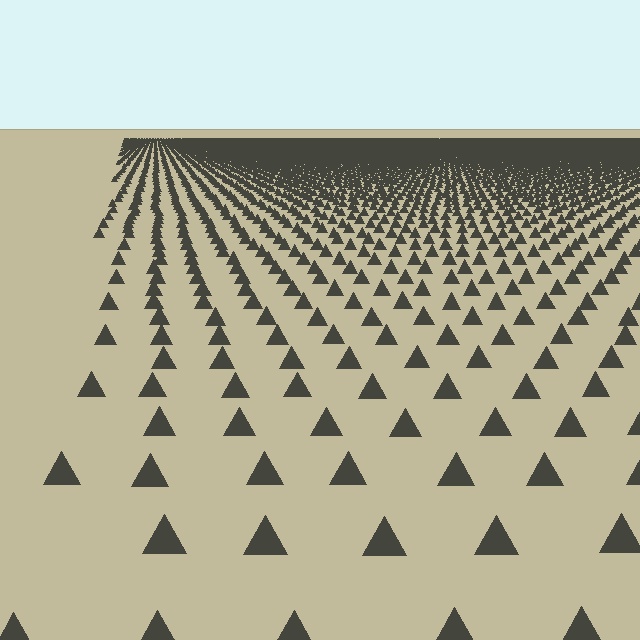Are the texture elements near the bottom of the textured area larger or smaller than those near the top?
Larger. Near the bottom, elements are closer to the viewer and appear at a bigger on-screen size.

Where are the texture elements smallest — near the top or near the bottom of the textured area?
Near the top.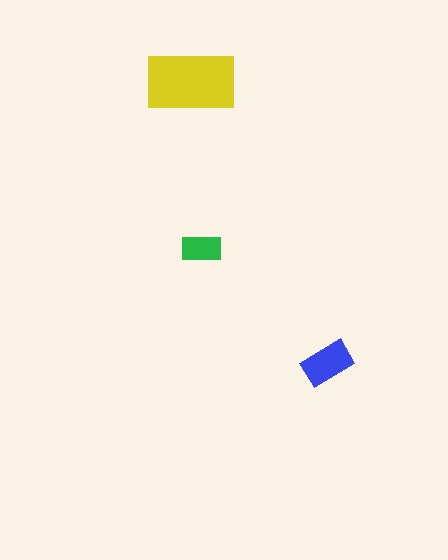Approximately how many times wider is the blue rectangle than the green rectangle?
About 1.5 times wider.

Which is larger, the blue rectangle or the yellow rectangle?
The yellow one.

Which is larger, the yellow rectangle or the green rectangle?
The yellow one.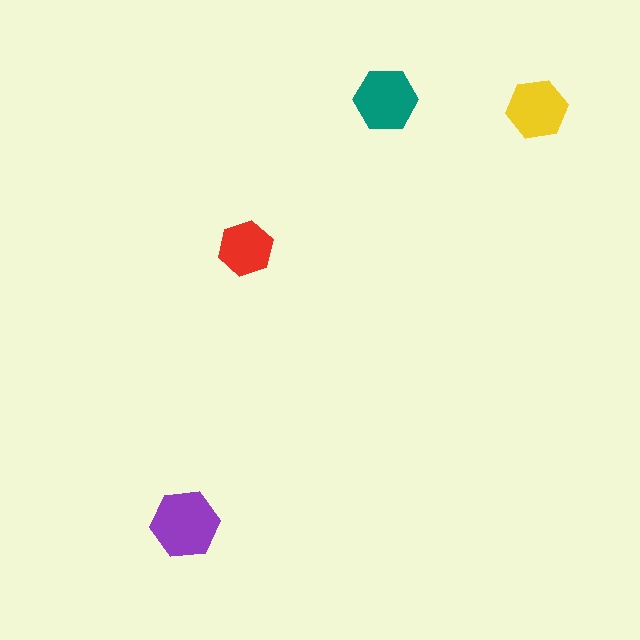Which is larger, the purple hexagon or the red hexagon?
The purple one.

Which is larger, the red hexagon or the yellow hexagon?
The yellow one.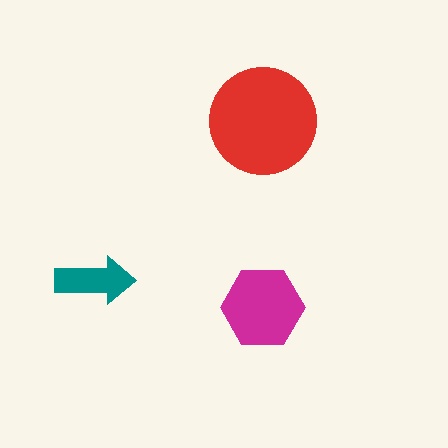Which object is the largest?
The red circle.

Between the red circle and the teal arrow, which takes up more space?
The red circle.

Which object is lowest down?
The magenta hexagon is bottommost.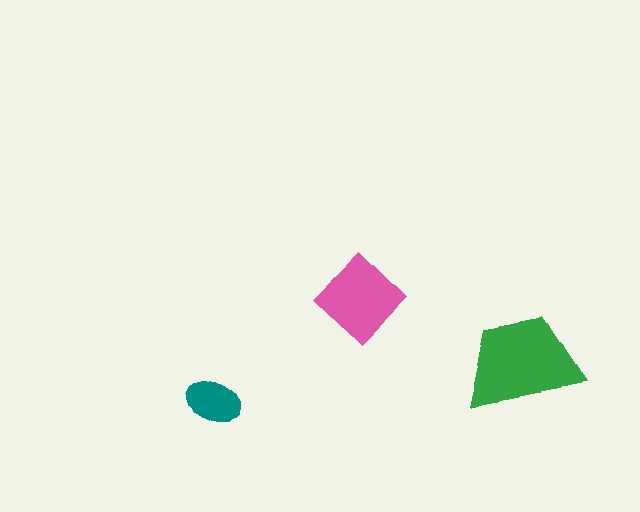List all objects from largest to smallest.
The green trapezoid, the pink diamond, the teal ellipse.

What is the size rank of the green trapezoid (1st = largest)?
1st.